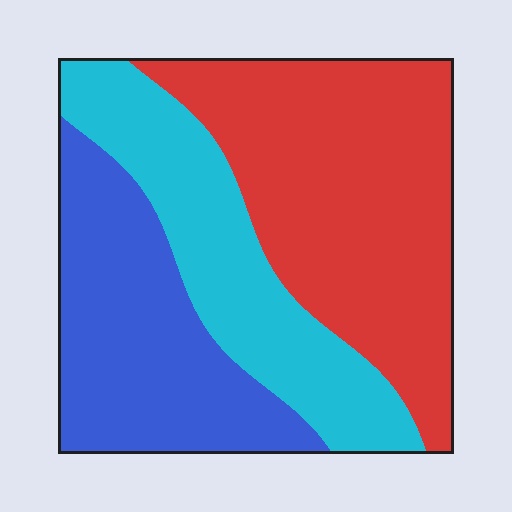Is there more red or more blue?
Red.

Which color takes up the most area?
Red, at roughly 45%.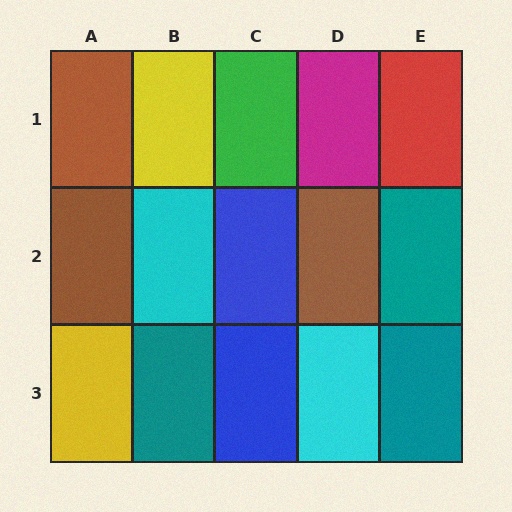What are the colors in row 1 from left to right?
Brown, yellow, green, magenta, red.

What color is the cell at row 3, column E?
Teal.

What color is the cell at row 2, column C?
Blue.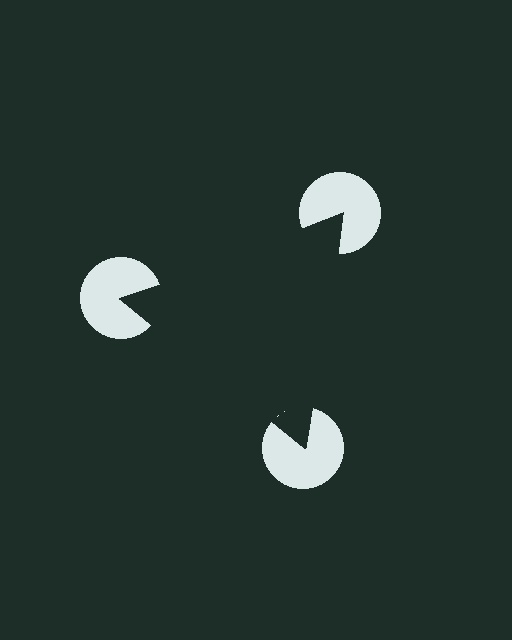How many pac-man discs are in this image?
There are 3 — one at each vertex of the illusory triangle.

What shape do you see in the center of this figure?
An illusory triangle — its edges are inferred from the aligned wedge cuts in the pac-man discs, not physically drawn.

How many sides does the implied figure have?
3 sides.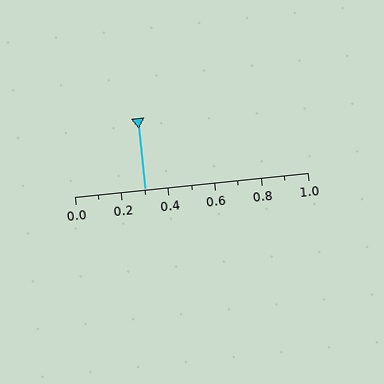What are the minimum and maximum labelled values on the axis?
The axis runs from 0.0 to 1.0.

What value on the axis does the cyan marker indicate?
The marker indicates approximately 0.3.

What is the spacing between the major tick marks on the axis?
The major ticks are spaced 0.2 apart.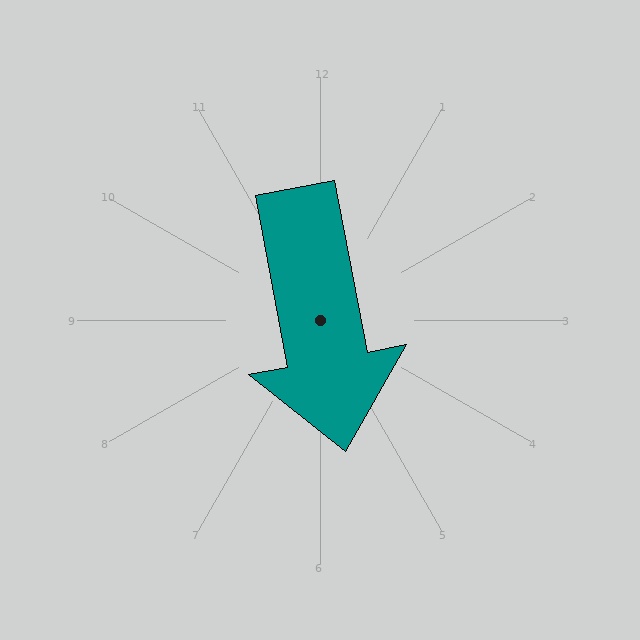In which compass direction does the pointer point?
South.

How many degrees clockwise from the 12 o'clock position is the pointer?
Approximately 169 degrees.